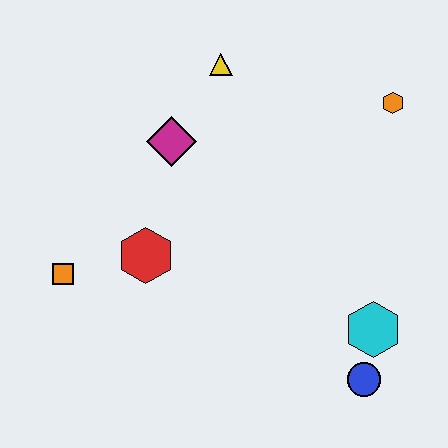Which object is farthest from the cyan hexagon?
The orange square is farthest from the cyan hexagon.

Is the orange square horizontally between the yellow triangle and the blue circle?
No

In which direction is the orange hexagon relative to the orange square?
The orange hexagon is to the right of the orange square.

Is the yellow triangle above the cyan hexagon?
Yes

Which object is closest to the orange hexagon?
The yellow triangle is closest to the orange hexagon.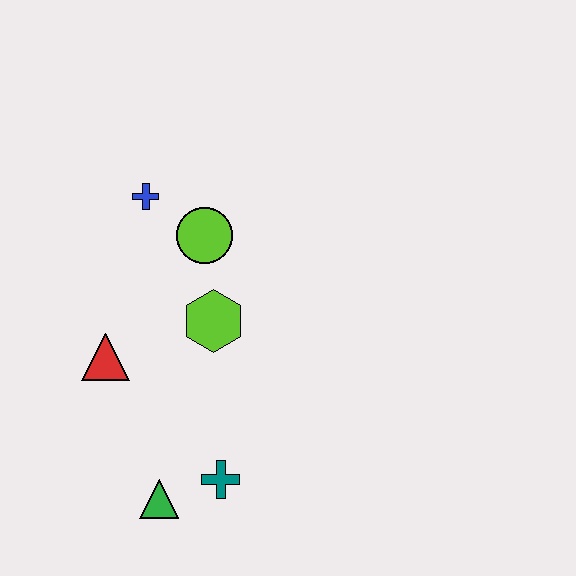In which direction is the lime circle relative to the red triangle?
The lime circle is above the red triangle.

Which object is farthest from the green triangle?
The blue cross is farthest from the green triangle.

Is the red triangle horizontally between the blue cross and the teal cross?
No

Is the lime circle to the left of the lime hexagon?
Yes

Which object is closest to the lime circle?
The blue cross is closest to the lime circle.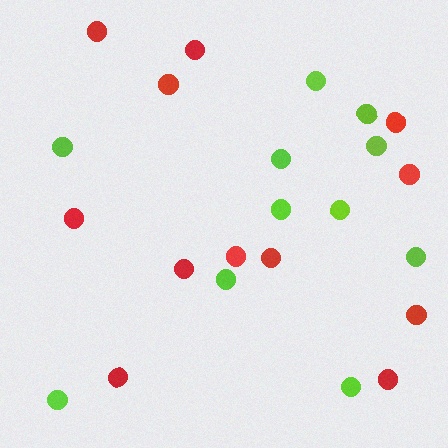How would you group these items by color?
There are 2 groups: one group of red circles (12) and one group of lime circles (11).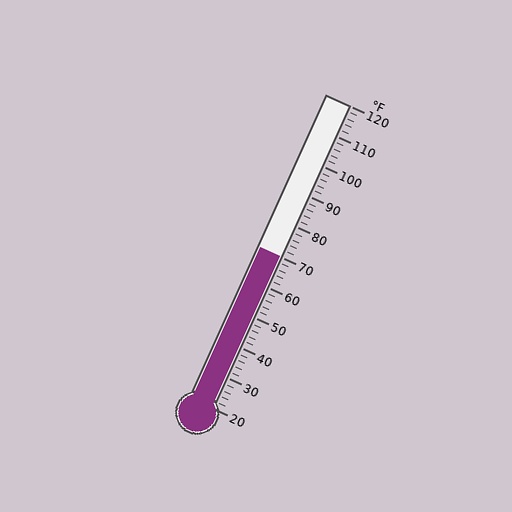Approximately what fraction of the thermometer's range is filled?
The thermometer is filled to approximately 50% of its range.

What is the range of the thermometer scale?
The thermometer scale ranges from 20°F to 120°F.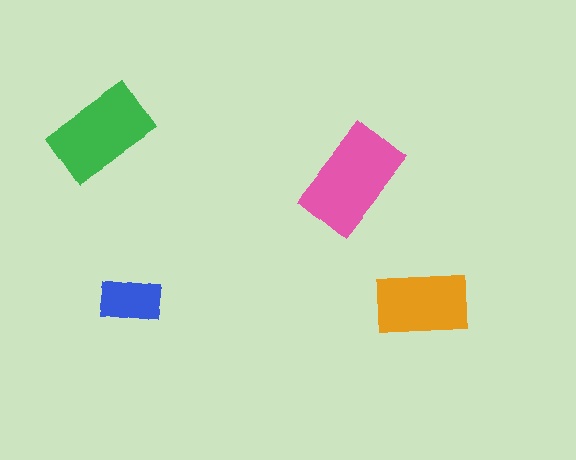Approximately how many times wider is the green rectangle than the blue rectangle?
About 1.5 times wider.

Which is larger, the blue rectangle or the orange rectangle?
The orange one.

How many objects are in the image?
There are 4 objects in the image.